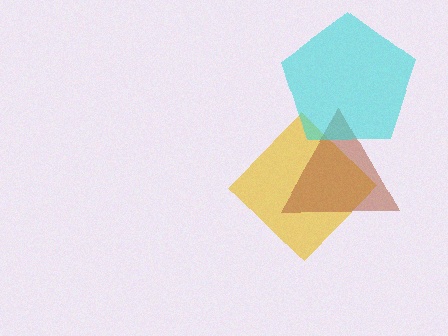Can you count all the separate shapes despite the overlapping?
Yes, there are 3 separate shapes.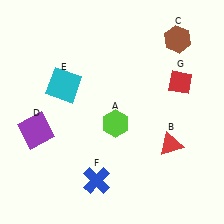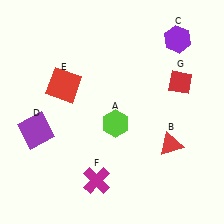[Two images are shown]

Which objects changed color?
C changed from brown to purple. E changed from cyan to red. F changed from blue to magenta.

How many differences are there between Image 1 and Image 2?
There are 3 differences between the two images.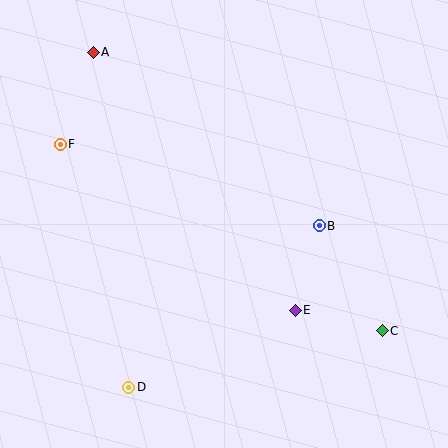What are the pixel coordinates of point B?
Point B is at (319, 226).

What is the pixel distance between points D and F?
The distance between D and F is 252 pixels.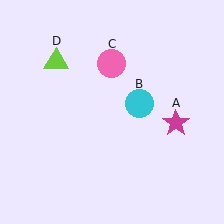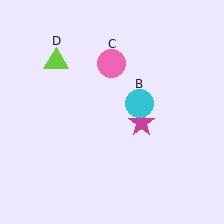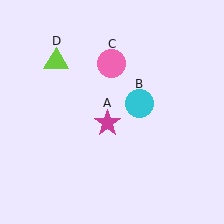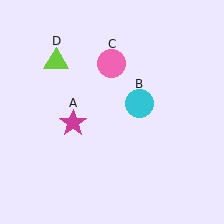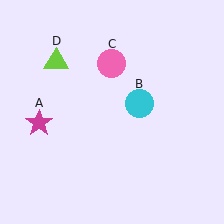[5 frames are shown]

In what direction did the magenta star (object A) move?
The magenta star (object A) moved left.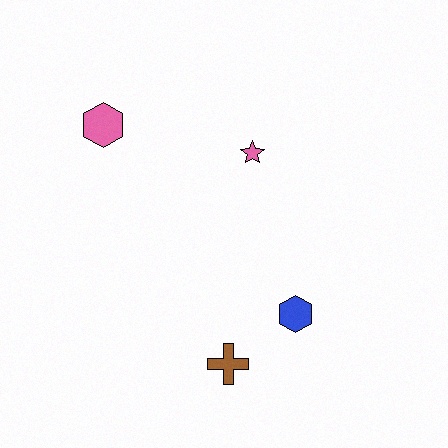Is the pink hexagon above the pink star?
Yes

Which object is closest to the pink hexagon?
The pink star is closest to the pink hexagon.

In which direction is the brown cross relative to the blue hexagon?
The brown cross is to the left of the blue hexagon.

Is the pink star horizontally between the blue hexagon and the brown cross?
Yes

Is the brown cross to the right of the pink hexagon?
Yes